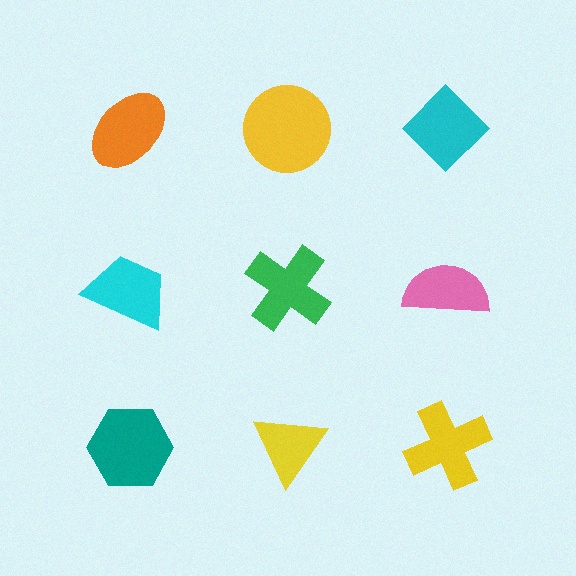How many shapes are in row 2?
3 shapes.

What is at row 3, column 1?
A teal hexagon.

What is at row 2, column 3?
A pink semicircle.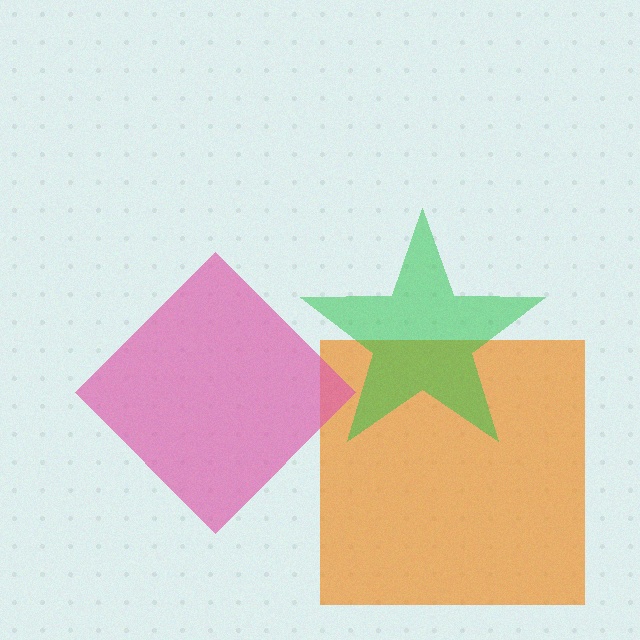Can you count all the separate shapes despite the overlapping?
Yes, there are 3 separate shapes.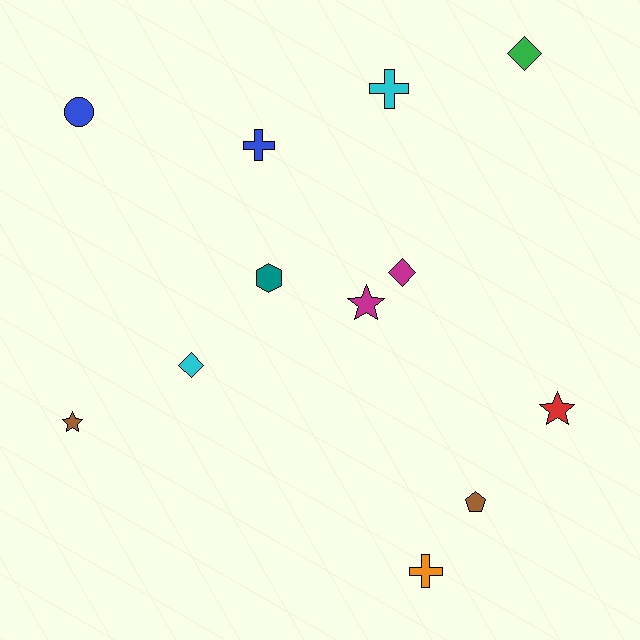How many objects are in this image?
There are 12 objects.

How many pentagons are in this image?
There is 1 pentagon.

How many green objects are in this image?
There is 1 green object.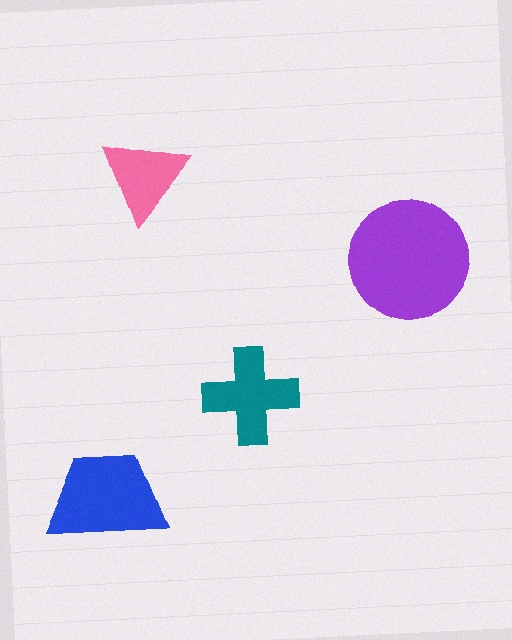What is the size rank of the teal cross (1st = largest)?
3rd.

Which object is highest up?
The pink triangle is topmost.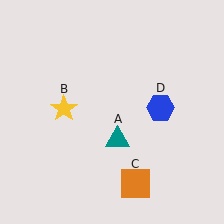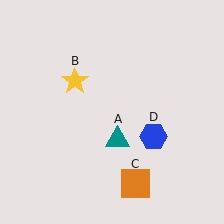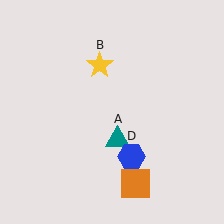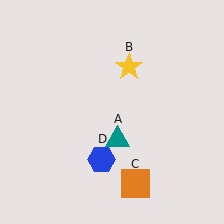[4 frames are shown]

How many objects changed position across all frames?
2 objects changed position: yellow star (object B), blue hexagon (object D).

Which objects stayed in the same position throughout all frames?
Teal triangle (object A) and orange square (object C) remained stationary.